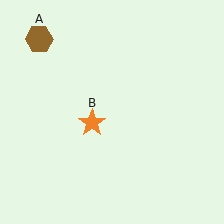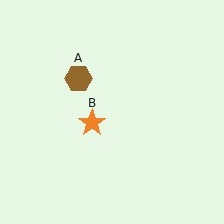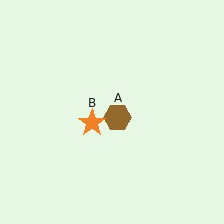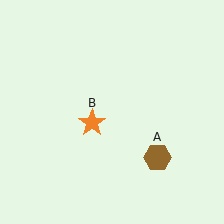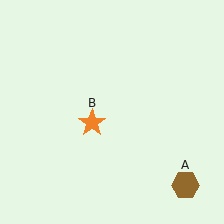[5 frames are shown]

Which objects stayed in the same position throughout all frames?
Orange star (object B) remained stationary.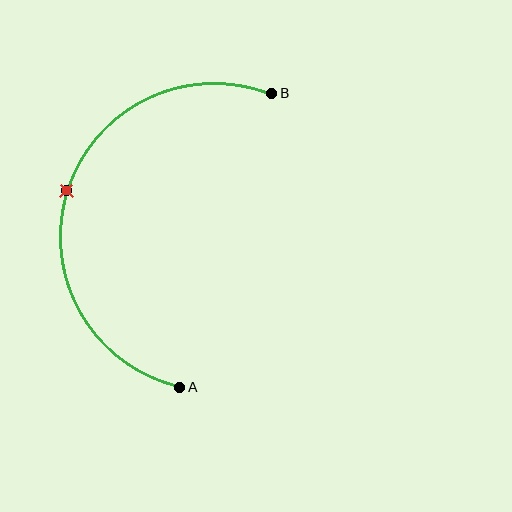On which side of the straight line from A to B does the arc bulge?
The arc bulges to the left of the straight line connecting A and B.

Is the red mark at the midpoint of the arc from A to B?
Yes. The red mark lies on the arc at equal arc-length from both A and B — it is the arc midpoint.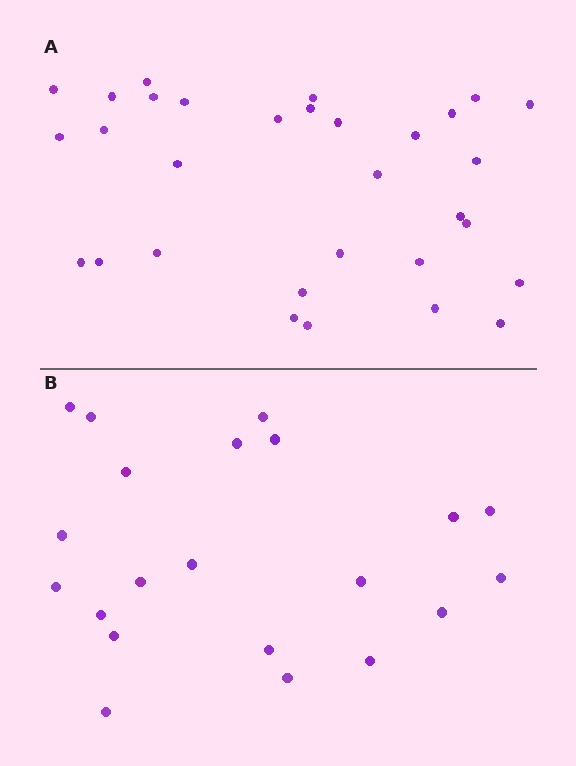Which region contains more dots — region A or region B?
Region A (the top region) has more dots.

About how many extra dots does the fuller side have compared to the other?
Region A has roughly 10 or so more dots than region B.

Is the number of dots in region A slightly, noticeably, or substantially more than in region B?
Region A has substantially more. The ratio is roughly 1.5 to 1.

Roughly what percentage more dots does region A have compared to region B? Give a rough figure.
About 50% more.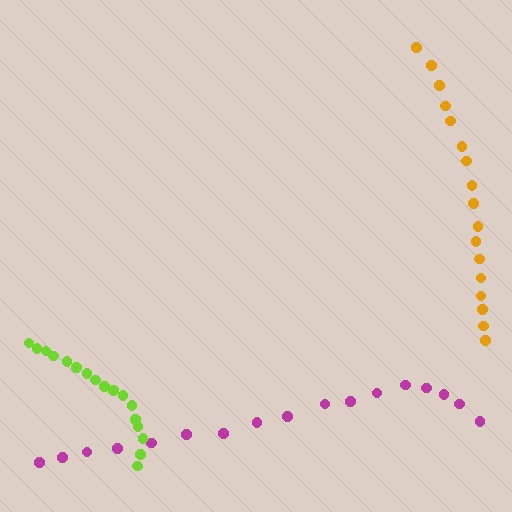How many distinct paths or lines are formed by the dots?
There are 3 distinct paths.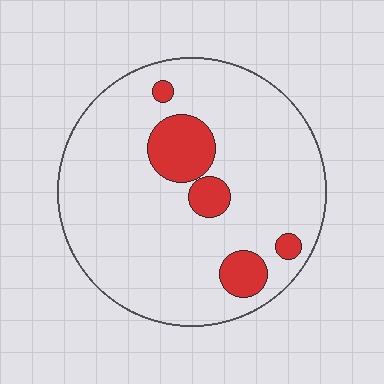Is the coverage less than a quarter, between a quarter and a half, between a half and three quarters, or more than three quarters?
Less than a quarter.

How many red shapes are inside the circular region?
5.